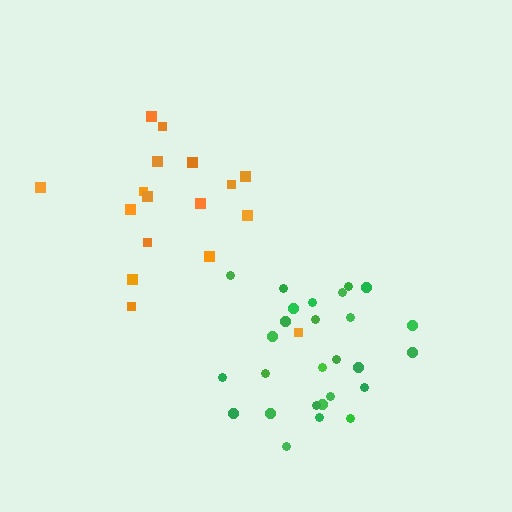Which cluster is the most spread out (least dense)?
Orange.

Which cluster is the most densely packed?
Green.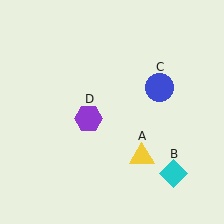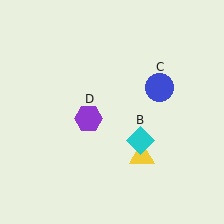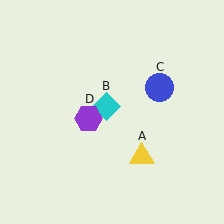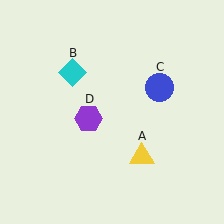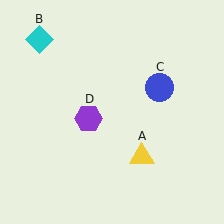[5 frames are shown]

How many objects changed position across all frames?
1 object changed position: cyan diamond (object B).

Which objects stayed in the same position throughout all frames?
Yellow triangle (object A) and blue circle (object C) and purple hexagon (object D) remained stationary.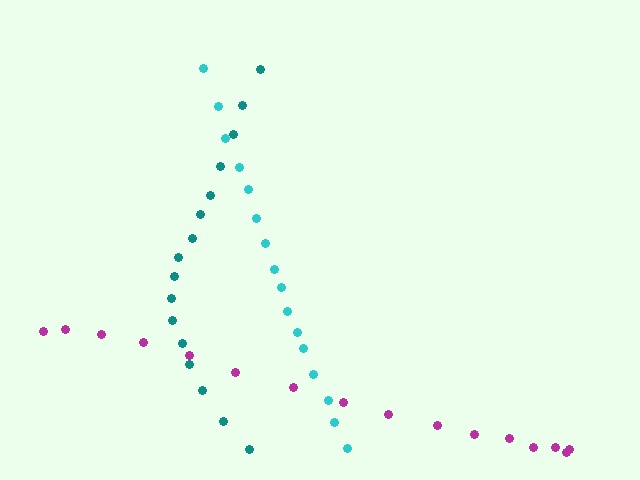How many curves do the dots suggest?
There are 3 distinct paths.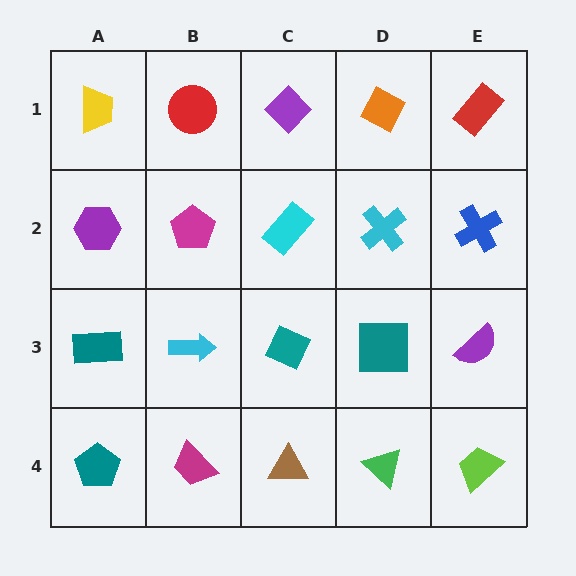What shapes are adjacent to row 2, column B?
A red circle (row 1, column B), a cyan arrow (row 3, column B), a purple hexagon (row 2, column A), a cyan rectangle (row 2, column C).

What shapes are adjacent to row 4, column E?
A purple semicircle (row 3, column E), a green triangle (row 4, column D).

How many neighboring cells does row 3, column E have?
3.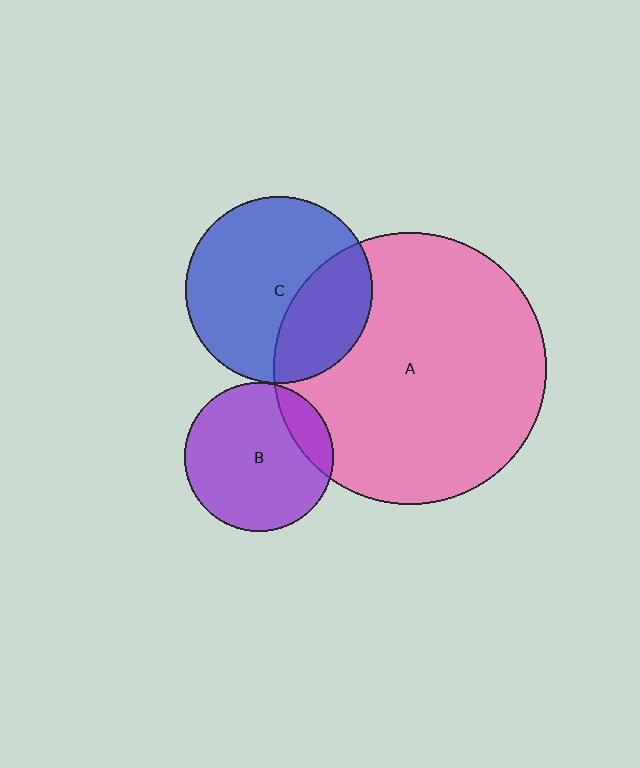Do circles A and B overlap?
Yes.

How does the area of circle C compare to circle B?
Approximately 1.6 times.